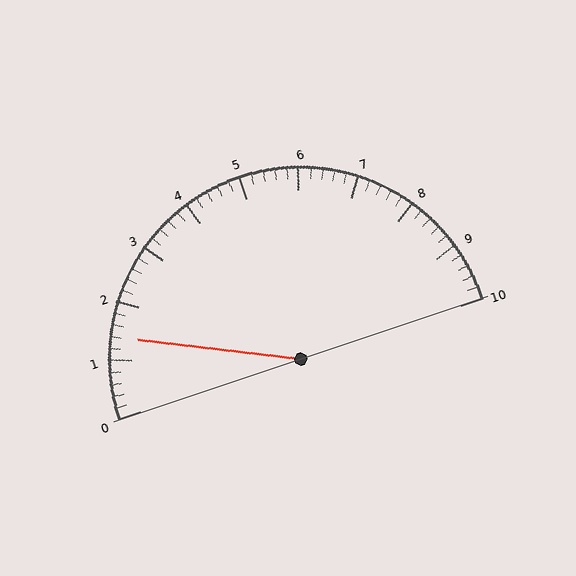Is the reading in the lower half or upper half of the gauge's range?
The reading is in the lower half of the range (0 to 10).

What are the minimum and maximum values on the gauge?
The gauge ranges from 0 to 10.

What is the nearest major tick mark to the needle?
The nearest major tick mark is 1.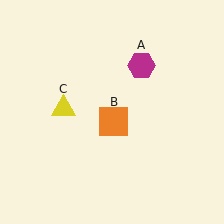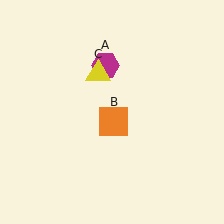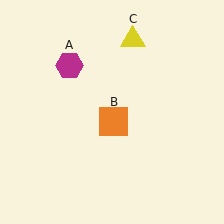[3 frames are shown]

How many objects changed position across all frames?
2 objects changed position: magenta hexagon (object A), yellow triangle (object C).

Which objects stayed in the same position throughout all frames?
Orange square (object B) remained stationary.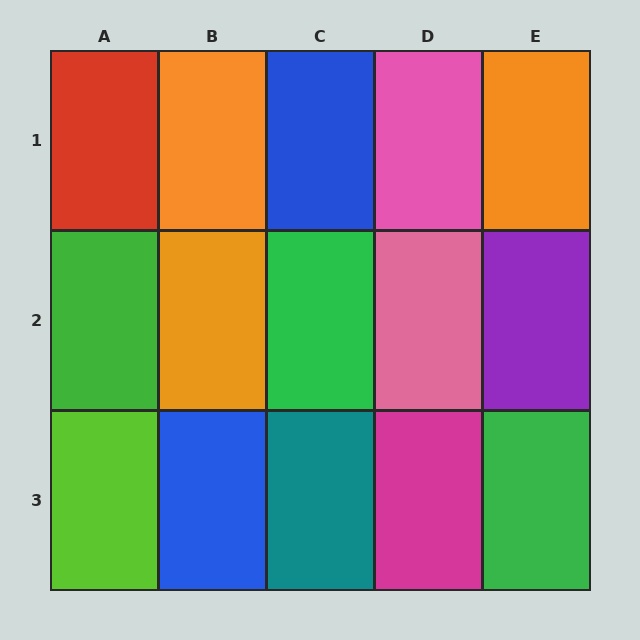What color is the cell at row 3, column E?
Green.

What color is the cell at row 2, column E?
Purple.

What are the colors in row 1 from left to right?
Red, orange, blue, pink, orange.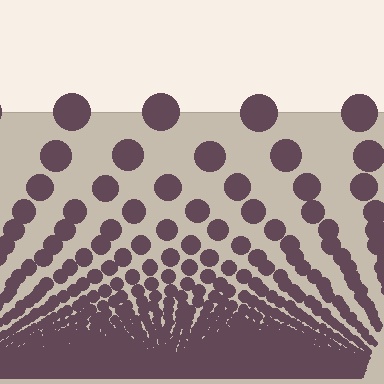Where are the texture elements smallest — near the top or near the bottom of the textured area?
Near the bottom.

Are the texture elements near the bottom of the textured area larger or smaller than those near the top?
Smaller. The gradient is inverted — elements near the bottom are smaller and denser.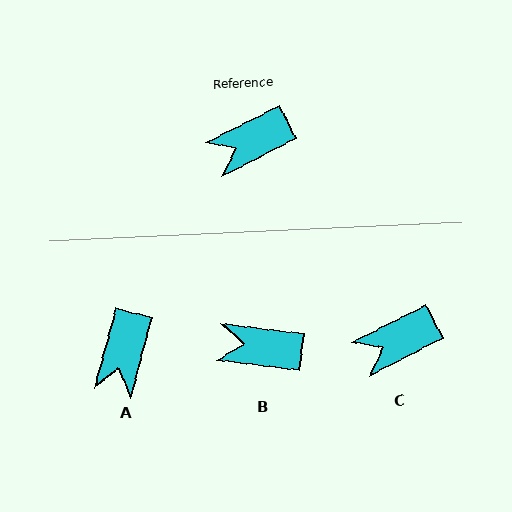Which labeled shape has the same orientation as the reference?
C.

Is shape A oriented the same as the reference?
No, it is off by about 48 degrees.